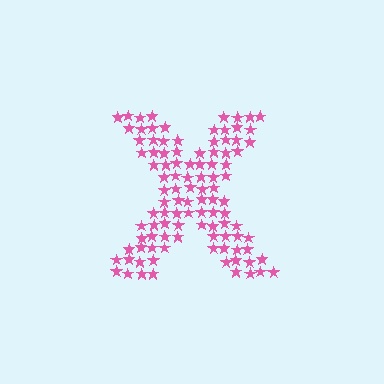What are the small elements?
The small elements are stars.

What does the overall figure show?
The overall figure shows the letter X.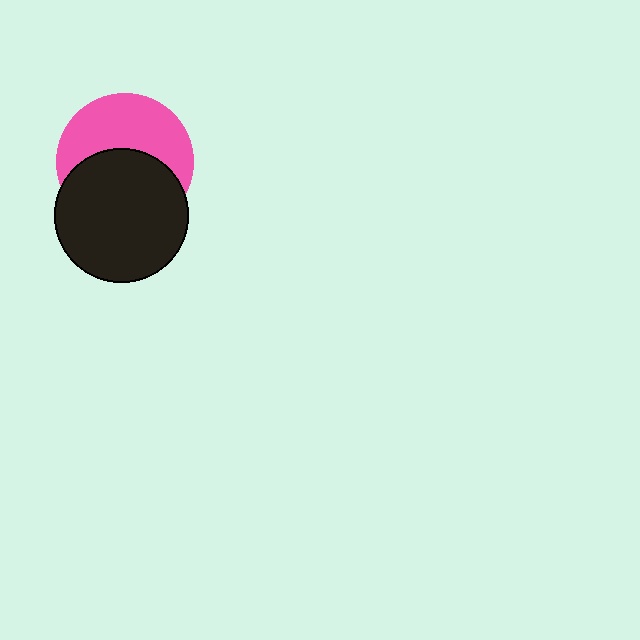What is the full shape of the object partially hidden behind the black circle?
The partially hidden object is a pink circle.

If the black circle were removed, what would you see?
You would see the complete pink circle.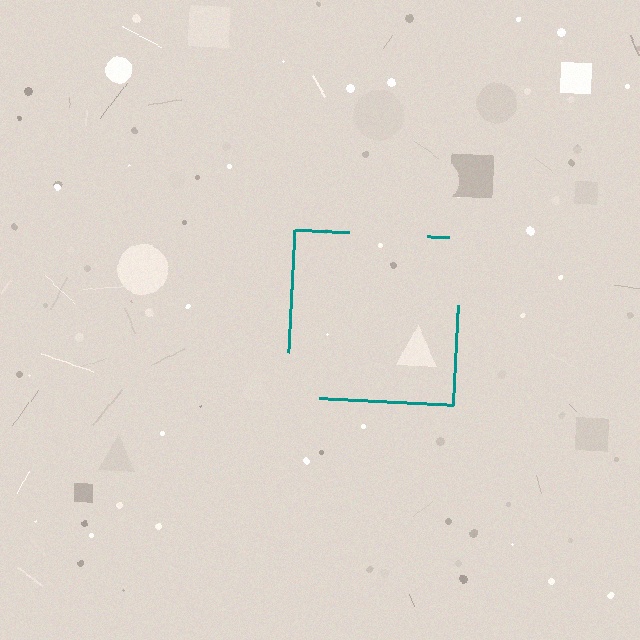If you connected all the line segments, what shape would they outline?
They would outline a square.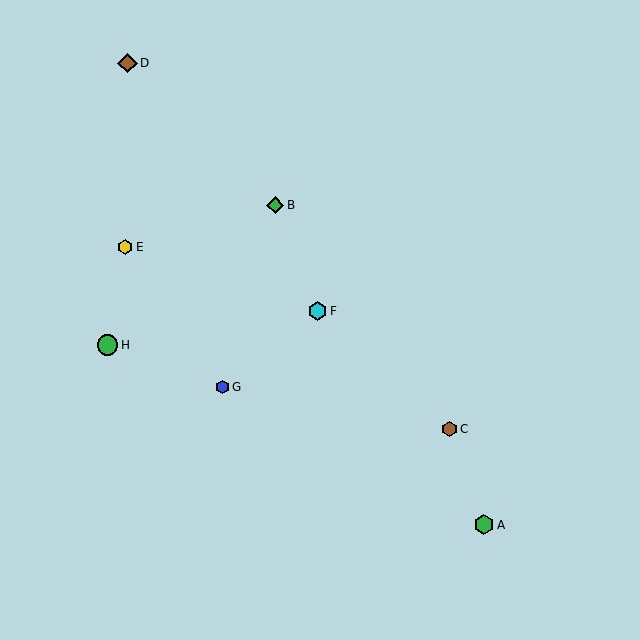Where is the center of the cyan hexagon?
The center of the cyan hexagon is at (317, 311).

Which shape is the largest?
The green circle (labeled H) is the largest.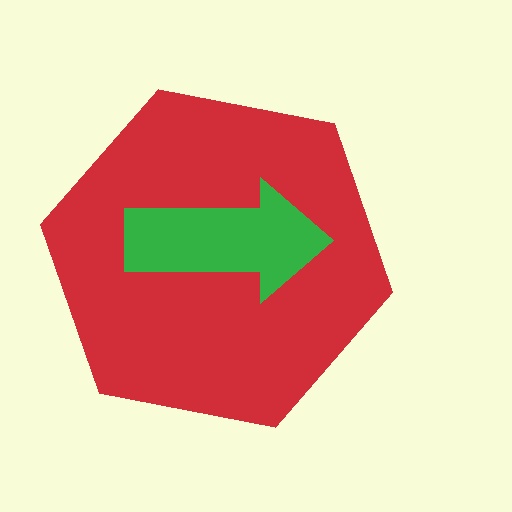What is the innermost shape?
The green arrow.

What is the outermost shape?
The red hexagon.